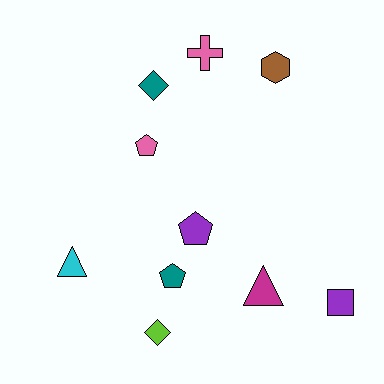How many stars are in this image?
There are no stars.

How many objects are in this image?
There are 10 objects.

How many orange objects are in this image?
There are no orange objects.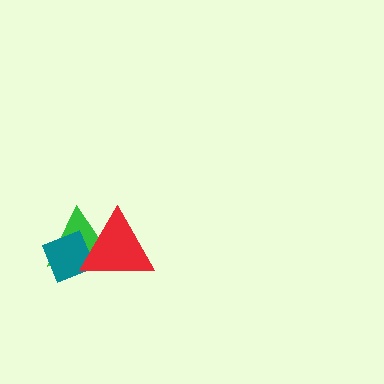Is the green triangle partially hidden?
Yes, it is partially covered by another shape.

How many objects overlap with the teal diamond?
2 objects overlap with the teal diamond.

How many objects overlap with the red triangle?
2 objects overlap with the red triangle.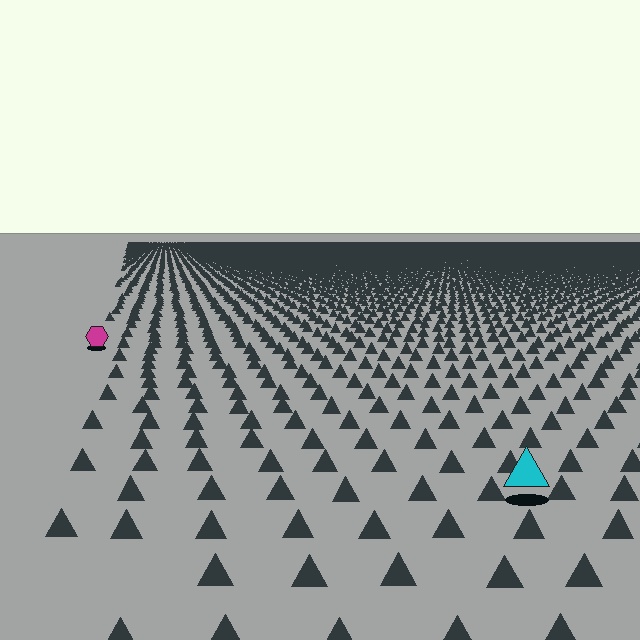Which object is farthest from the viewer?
The magenta hexagon is farthest from the viewer. It appears smaller and the ground texture around it is denser.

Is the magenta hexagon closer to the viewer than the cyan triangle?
No. The cyan triangle is closer — you can tell from the texture gradient: the ground texture is coarser near it.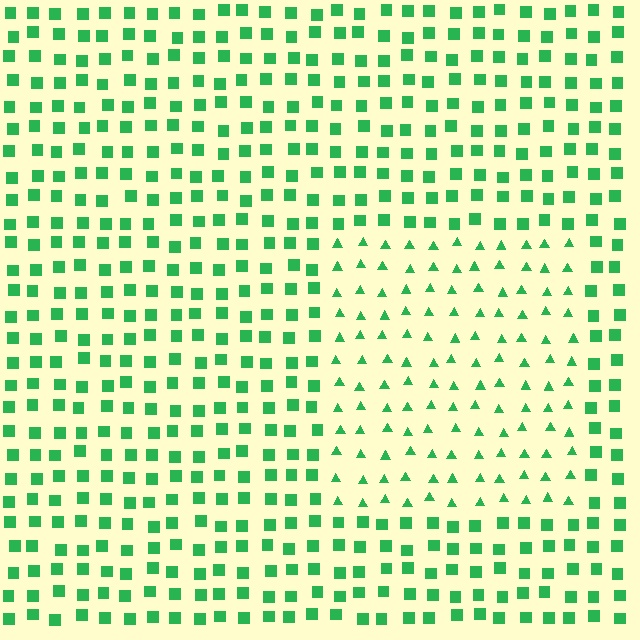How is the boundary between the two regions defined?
The boundary is defined by a change in element shape: triangles inside vs. squares outside. All elements share the same color and spacing.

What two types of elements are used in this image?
The image uses triangles inside the rectangle region and squares outside it.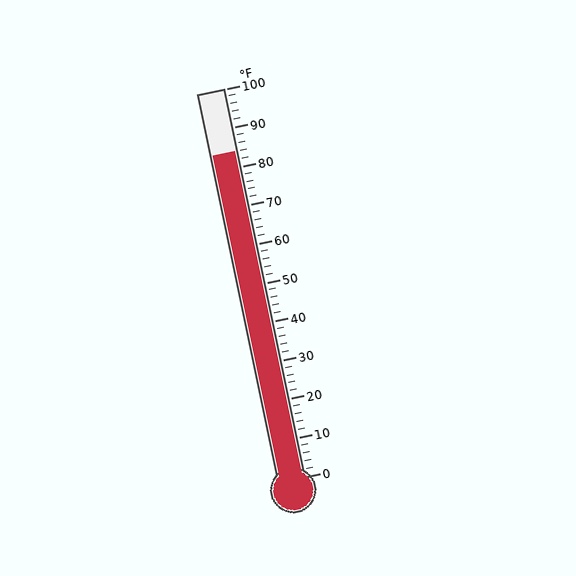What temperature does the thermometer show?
The thermometer shows approximately 84°F.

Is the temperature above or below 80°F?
The temperature is above 80°F.